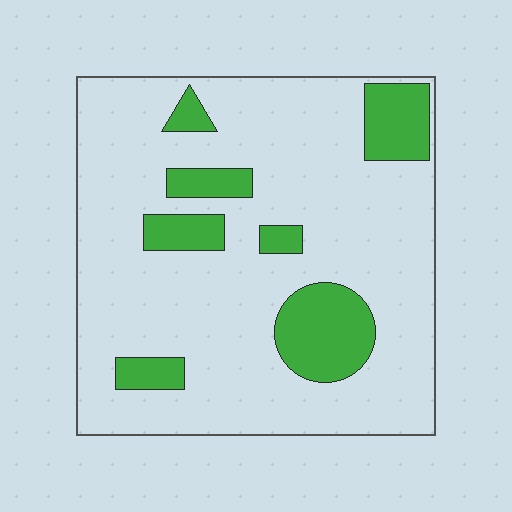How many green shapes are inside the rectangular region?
7.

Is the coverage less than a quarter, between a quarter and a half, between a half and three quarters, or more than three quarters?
Less than a quarter.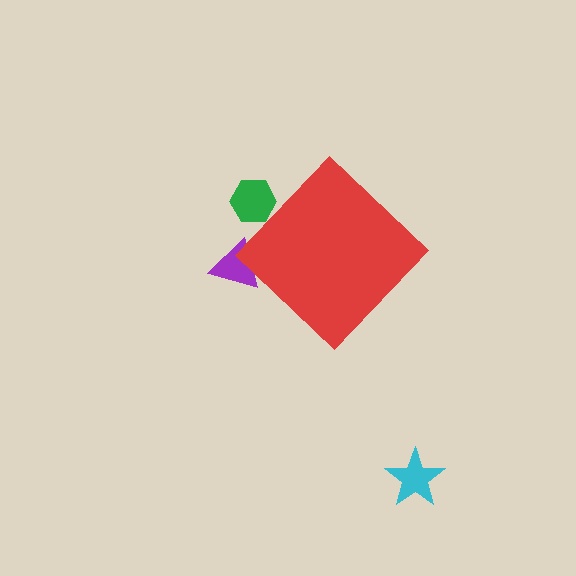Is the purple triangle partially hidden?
Yes, the purple triangle is partially hidden behind the red diamond.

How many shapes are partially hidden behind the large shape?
2 shapes are partially hidden.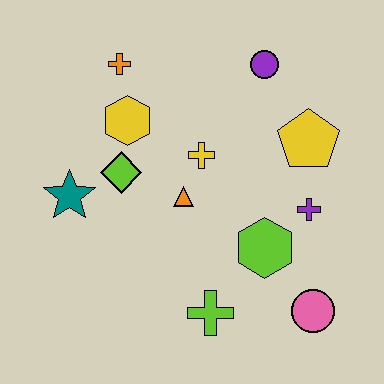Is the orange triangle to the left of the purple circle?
Yes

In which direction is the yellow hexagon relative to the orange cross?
The yellow hexagon is below the orange cross.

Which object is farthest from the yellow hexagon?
The pink circle is farthest from the yellow hexagon.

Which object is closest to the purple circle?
The yellow pentagon is closest to the purple circle.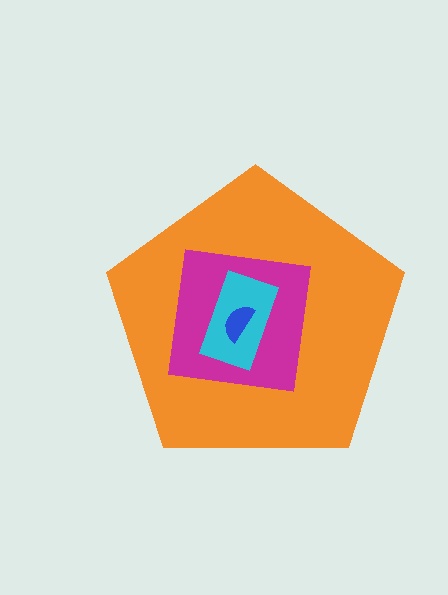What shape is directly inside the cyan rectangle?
The blue semicircle.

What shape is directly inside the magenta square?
The cyan rectangle.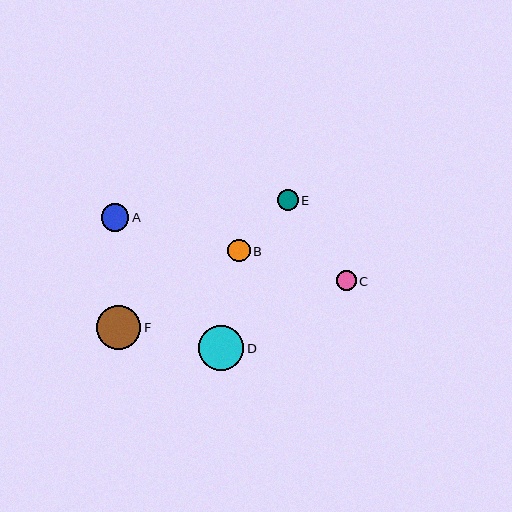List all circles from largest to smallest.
From largest to smallest: D, F, A, B, E, C.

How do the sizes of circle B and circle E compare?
Circle B and circle E are approximately the same size.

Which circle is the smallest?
Circle C is the smallest with a size of approximately 20 pixels.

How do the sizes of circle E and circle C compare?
Circle E and circle C are approximately the same size.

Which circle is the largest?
Circle D is the largest with a size of approximately 45 pixels.